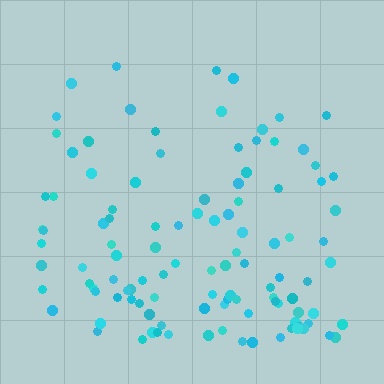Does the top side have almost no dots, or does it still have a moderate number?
Still a moderate number, just noticeably fewer than the bottom.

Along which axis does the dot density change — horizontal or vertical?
Vertical.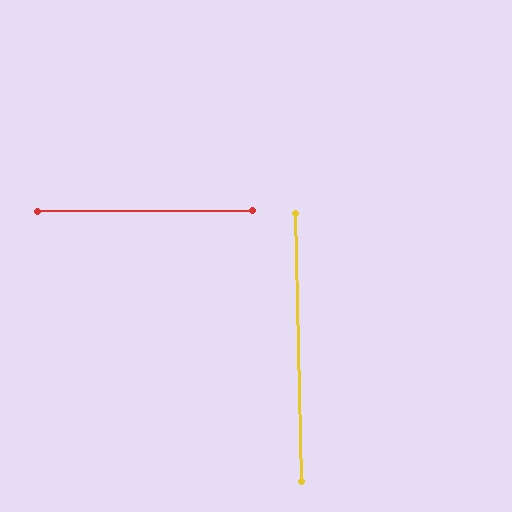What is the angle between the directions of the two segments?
Approximately 89 degrees.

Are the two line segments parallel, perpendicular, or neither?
Perpendicular — they meet at approximately 89°.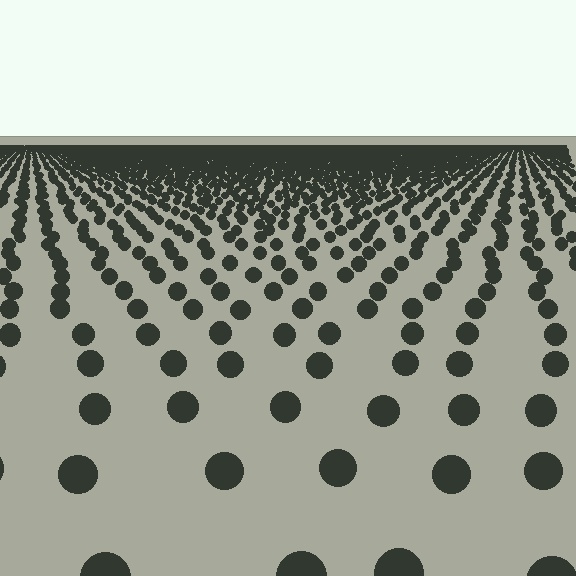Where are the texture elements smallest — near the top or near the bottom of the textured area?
Near the top.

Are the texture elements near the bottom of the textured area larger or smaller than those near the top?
Larger. Near the bottom, elements are closer to the viewer and appear at a bigger on-screen size.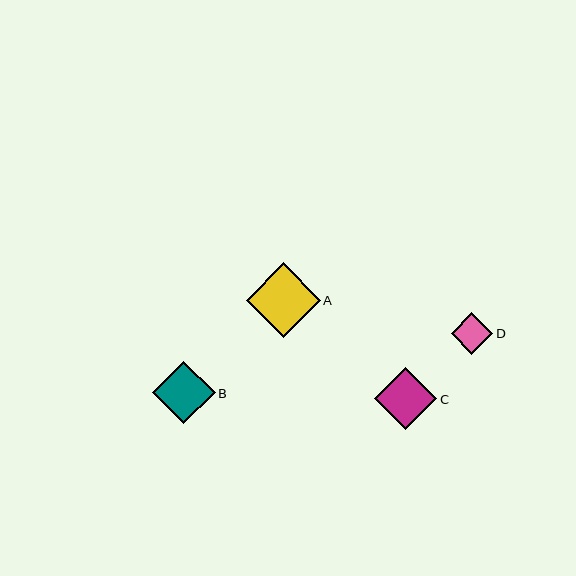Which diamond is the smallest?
Diamond D is the smallest with a size of approximately 42 pixels.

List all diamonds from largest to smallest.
From largest to smallest: A, B, C, D.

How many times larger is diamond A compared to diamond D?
Diamond A is approximately 1.8 times the size of diamond D.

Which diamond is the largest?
Diamond A is the largest with a size of approximately 74 pixels.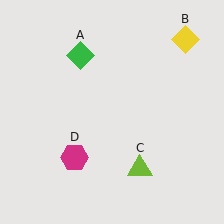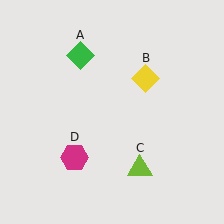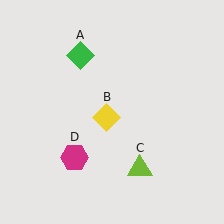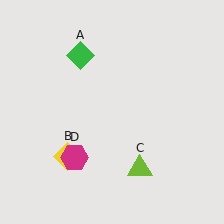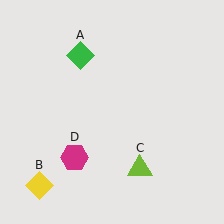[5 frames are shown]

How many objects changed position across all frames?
1 object changed position: yellow diamond (object B).